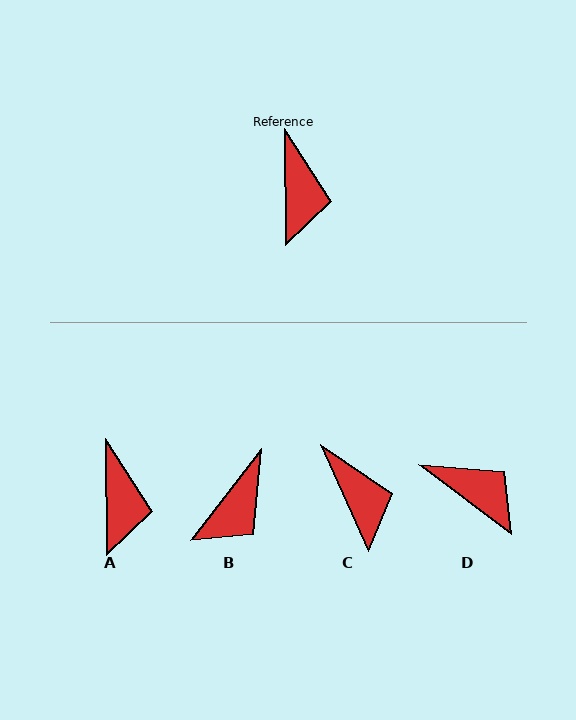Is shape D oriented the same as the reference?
No, it is off by about 53 degrees.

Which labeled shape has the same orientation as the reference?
A.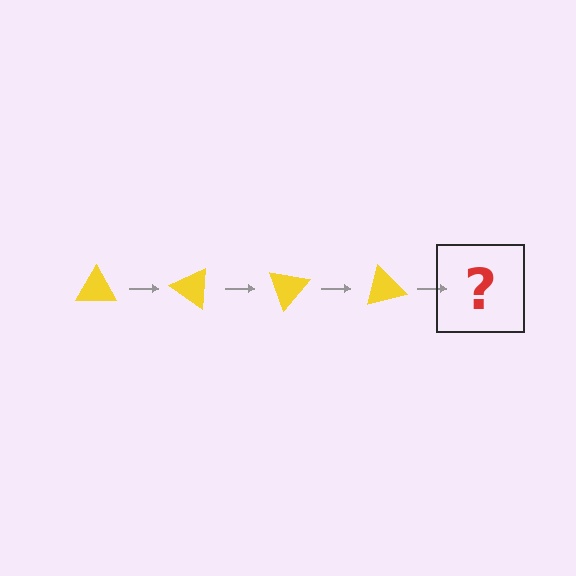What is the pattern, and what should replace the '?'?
The pattern is that the triangle rotates 35 degrees each step. The '?' should be a yellow triangle rotated 140 degrees.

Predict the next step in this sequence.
The next step is a yellow triangle rotated 140 degrees.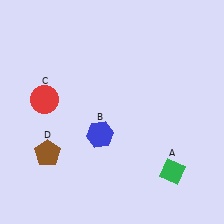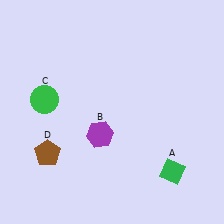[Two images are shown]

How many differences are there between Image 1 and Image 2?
There are 2 differences between the two images.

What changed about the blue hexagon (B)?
In Image 1, B is blue. In Image 2, it changed to purple.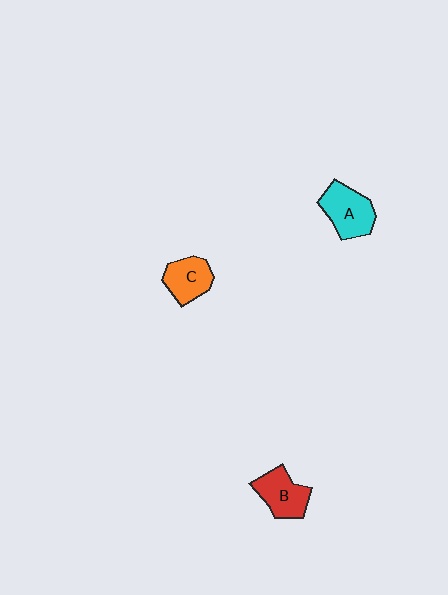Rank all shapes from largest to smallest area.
From largest to smallest: A (cyan), B (red), C (orange).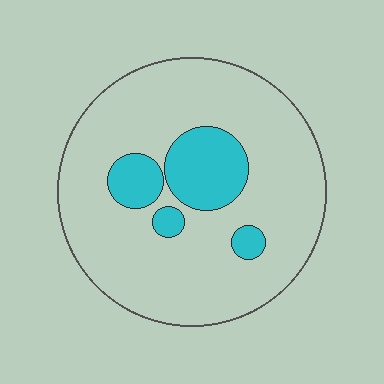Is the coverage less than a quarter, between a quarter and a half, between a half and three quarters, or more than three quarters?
Less than a quarter.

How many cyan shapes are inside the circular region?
4.